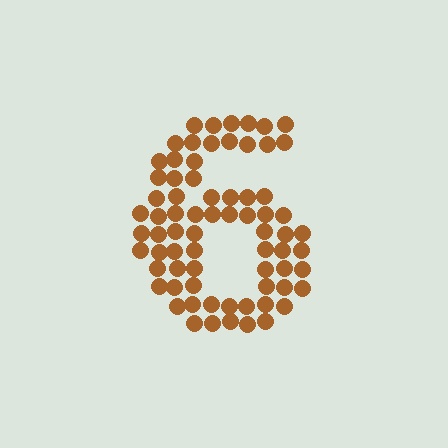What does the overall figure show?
The overall figure shows the digit 6.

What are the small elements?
The small elements are circles.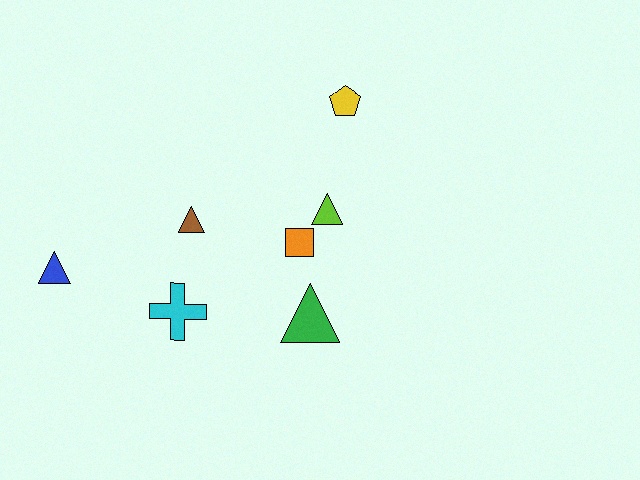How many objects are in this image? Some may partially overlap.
There are 7 objects.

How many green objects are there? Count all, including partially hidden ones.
There is 1 green object.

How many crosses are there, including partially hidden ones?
There is 1 cross.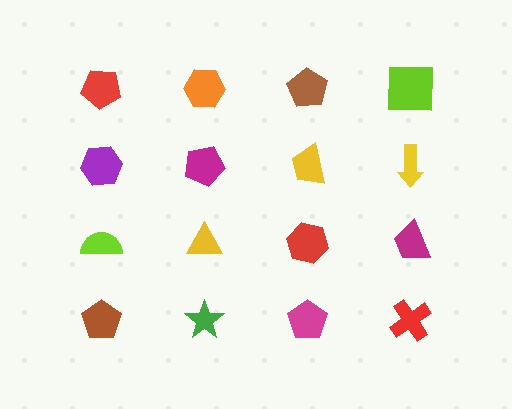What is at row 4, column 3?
A magenta pentagon.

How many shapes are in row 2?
4 shapes.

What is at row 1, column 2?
An orange hexagon.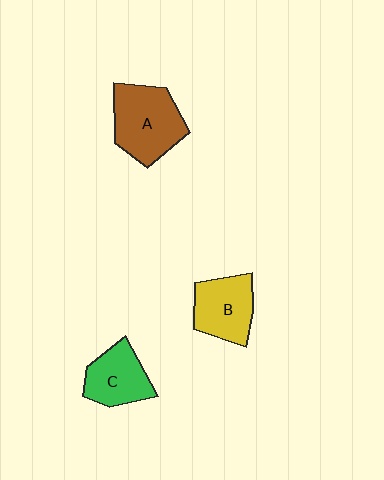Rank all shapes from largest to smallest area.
From largest to smallest: A (brown), B (yellow), C (green).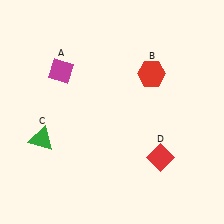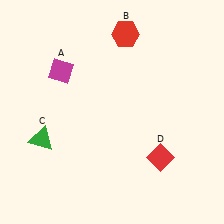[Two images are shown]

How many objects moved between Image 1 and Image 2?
1 object moved between the two images.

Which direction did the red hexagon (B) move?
The red hexagon (B) moved up.